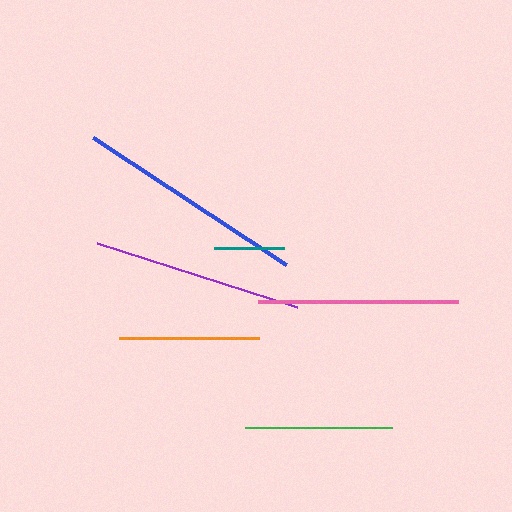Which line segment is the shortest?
The teal line is the shortest at approximately 70 pixels.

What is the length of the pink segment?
The pink segment is approximately 201 pixels long.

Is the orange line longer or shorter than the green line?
The green line is longer than the orange line.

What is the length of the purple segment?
The purple segment is approximately 211 pixels long.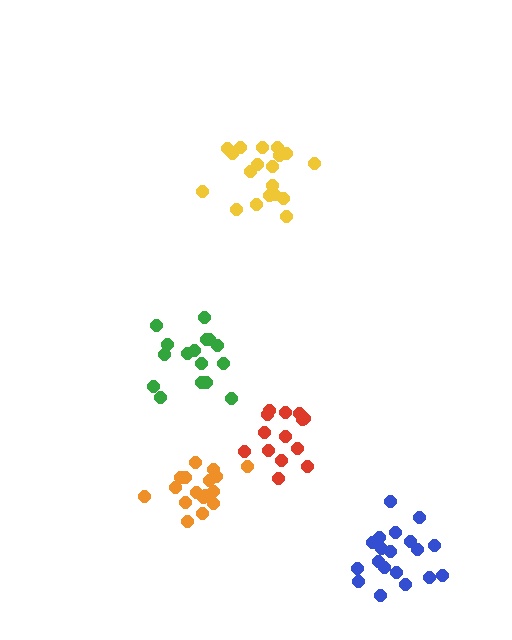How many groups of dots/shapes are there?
There are 5 groups.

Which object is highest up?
The yellow cluster is topmost.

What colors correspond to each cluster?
The clusters are colored: red, yellow, orange, green, blue.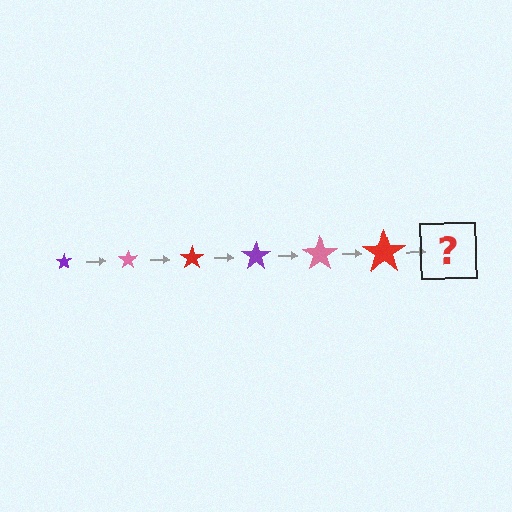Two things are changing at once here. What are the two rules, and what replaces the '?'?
The two rules are that the star grows larger each step and the color cycles through purple, pink, and red. The '?' should be a purple star, larger than the previous one.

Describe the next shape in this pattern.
It should be a purple star, larger than the previous one.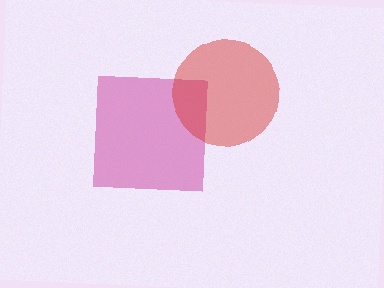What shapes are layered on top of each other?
The layered shapes are: a magenta square, a red circle.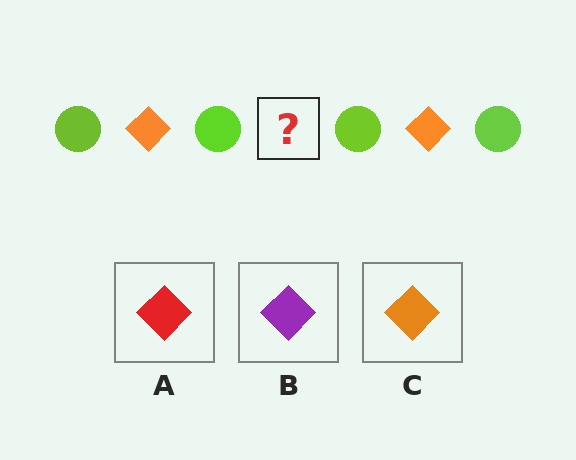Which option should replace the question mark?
Option C.